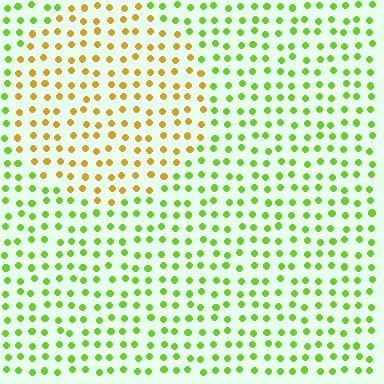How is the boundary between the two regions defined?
The boundary is defined purely by a slight shift in hue (about 54 degrees). Spacing, size, and orientation are identical on both sides.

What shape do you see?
I see a circle.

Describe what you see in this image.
The image is filled with small lime elements in a uniform arrangement. A circle-shaped region is visible where the elements are tinted to a slightly different hue, forming a subtle color boundary.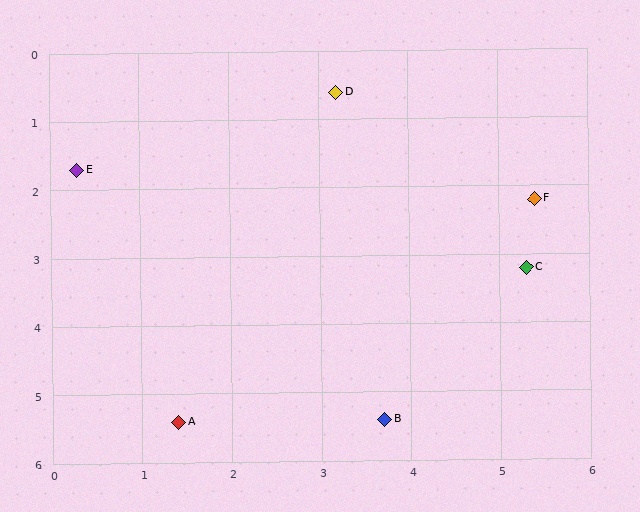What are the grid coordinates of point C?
Point C is at approximately (5.3, 3.2).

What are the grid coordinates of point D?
Point D is at approximately (3.2, 0.6).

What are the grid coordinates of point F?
Point F is at approximately (5.4, 2.2).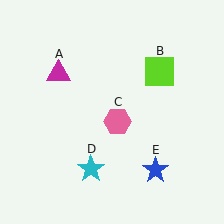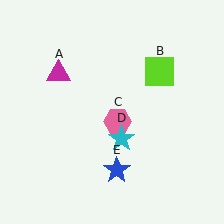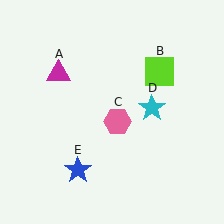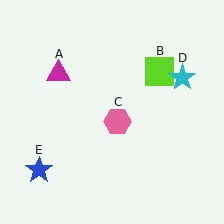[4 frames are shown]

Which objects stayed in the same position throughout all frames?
Magenta triangle (object A) and lime square (object B) and pink hexagon (object C) remained stationary.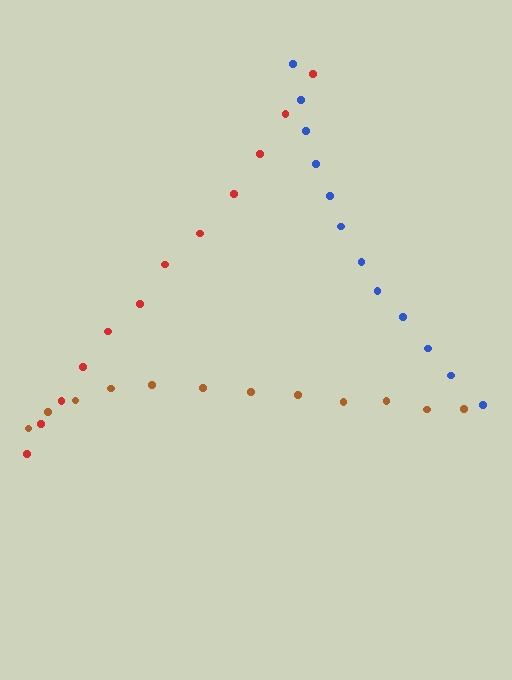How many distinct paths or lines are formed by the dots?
There are 3 distinct paths.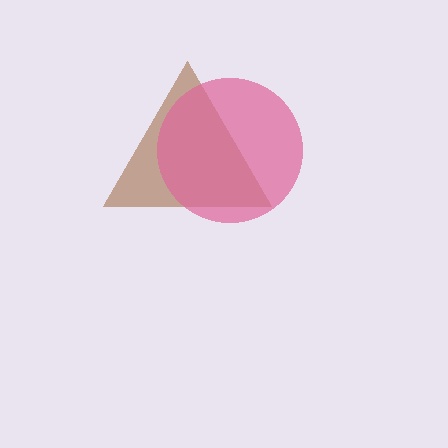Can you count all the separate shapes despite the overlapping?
Yes, there are 2 separate shapes.